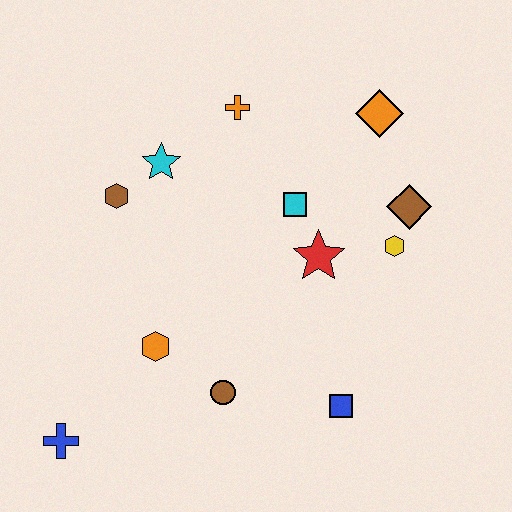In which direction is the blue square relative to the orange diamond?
The blue square is below the orange diamond.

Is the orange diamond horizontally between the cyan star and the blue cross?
No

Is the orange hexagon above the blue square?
Yes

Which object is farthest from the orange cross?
The blue cross is farthest from the orange cross.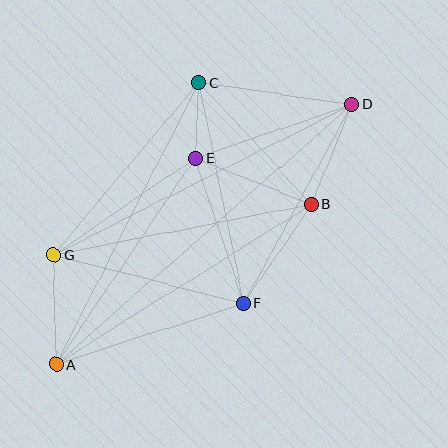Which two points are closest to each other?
Points C and E are closest to each other.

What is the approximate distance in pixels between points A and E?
The distance between A and E is approximately 249 pixels.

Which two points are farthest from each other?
Points A and D are farthest from each other.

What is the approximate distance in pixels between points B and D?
The distance between B and D is approximately 108 pixels.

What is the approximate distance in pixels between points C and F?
The distance between C and F is approximately 226 pixels.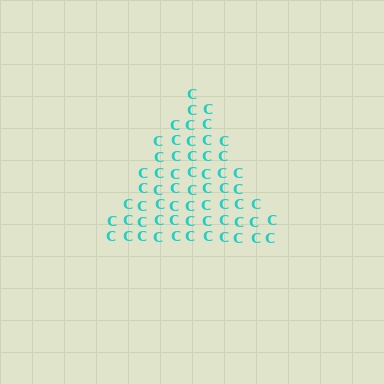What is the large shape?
The large shape is a triangle.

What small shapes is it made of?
It is made of small letter C's.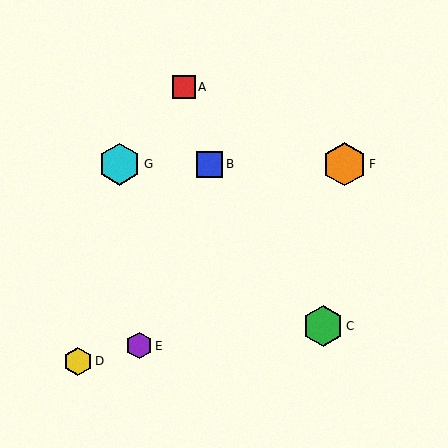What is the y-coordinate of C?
Object C is at y≈326.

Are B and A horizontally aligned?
No, B is at y≈164 and A is at y≈87.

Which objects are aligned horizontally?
Objects B, F, G are aligned horizontally.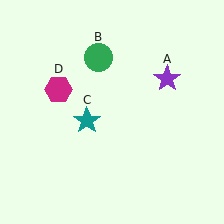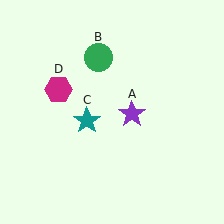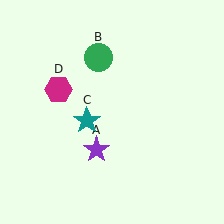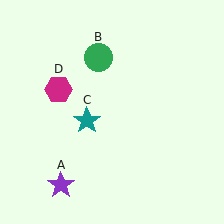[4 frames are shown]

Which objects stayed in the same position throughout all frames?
Green circle (object B) and teal star (object C) and magenta hexagon (object D) remained stationary.